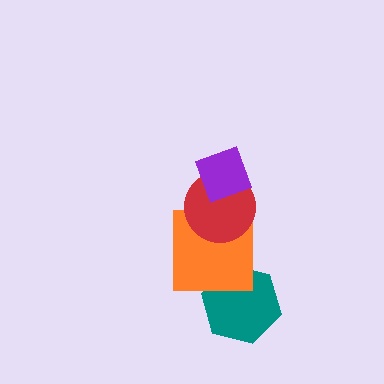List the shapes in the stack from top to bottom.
From top to bottom: the purple diamond, the red circle, the orange square, the teal hexagon.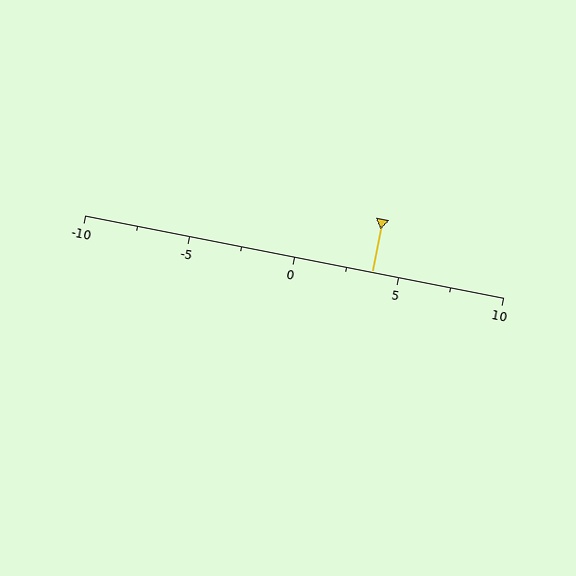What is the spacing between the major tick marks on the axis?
The major ticks are spaced 5 apart.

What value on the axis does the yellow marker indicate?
The marker indicates approximately 3.8.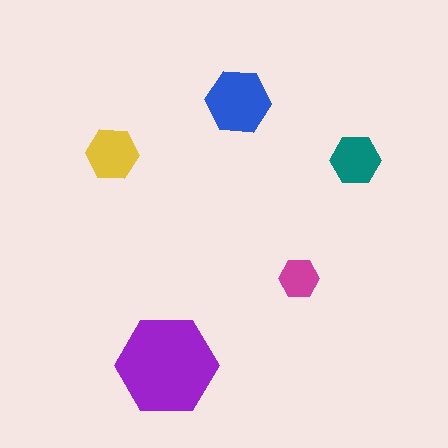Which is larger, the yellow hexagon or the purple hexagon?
The purple one.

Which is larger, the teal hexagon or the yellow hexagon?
The yellow one.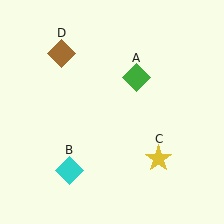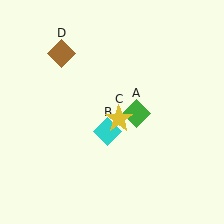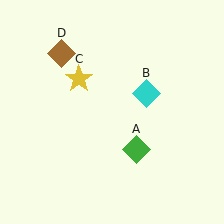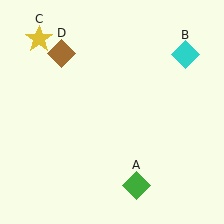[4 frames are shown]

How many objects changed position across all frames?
3 objects changed position: green diamond (object A), cyan diamond (object B), yellow star (object C).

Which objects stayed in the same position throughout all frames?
Brown diamond (object D) remained stationary.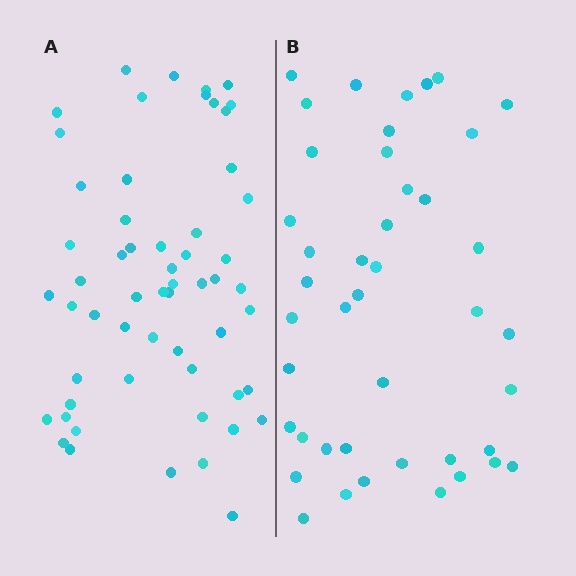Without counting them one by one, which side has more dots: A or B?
Region A (the left region) has more dots.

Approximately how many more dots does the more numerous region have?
Region A has approximately 15 more dots than region B.